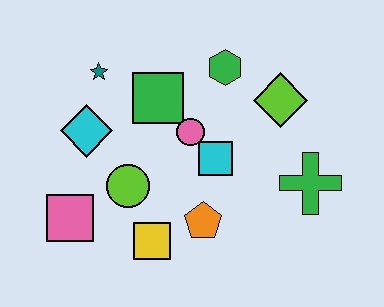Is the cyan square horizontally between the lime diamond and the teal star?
Yes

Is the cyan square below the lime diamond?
Yes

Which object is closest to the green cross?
The lime diamond is closest to the green cross.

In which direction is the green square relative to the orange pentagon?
The green square is above the orange pentagon.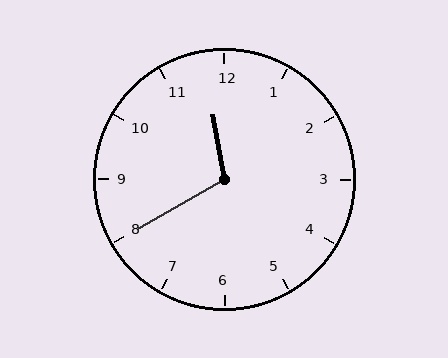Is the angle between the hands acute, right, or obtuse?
It is obtuse.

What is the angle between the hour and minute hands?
Approximately 110 degrees.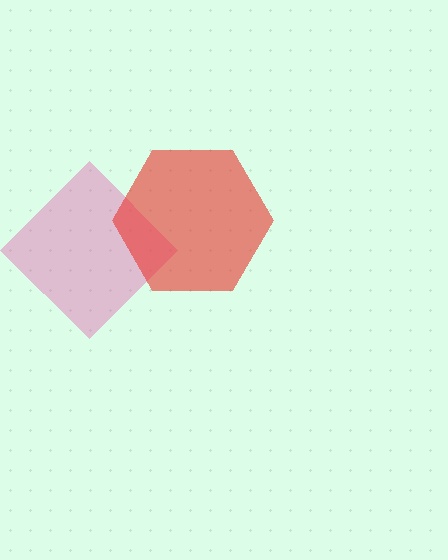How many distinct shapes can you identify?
There are 2 distinct shapes: a pink diamond, a red hexagon.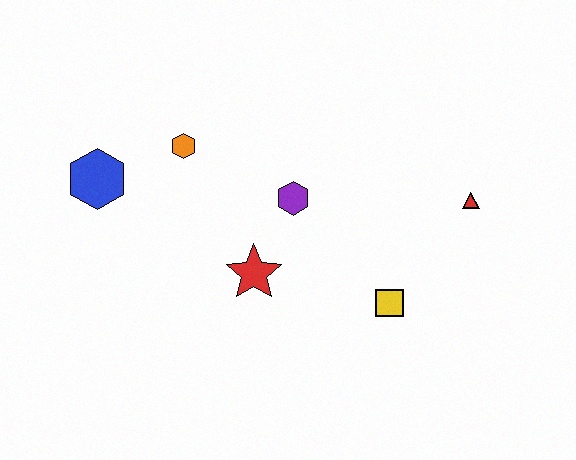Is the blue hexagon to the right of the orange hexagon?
No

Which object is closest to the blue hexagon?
The orange hexagon is closest to the blue hexagon.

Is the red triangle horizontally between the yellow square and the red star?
No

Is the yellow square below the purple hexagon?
Yes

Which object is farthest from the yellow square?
The blue hexagon is farthest from the yellow square.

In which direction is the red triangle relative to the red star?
The red triangle is to the right of the red star.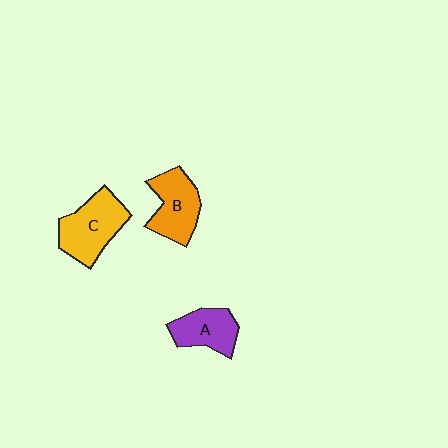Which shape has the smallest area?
Shape A (purple).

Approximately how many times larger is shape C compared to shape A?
Approximately 1.4 times.